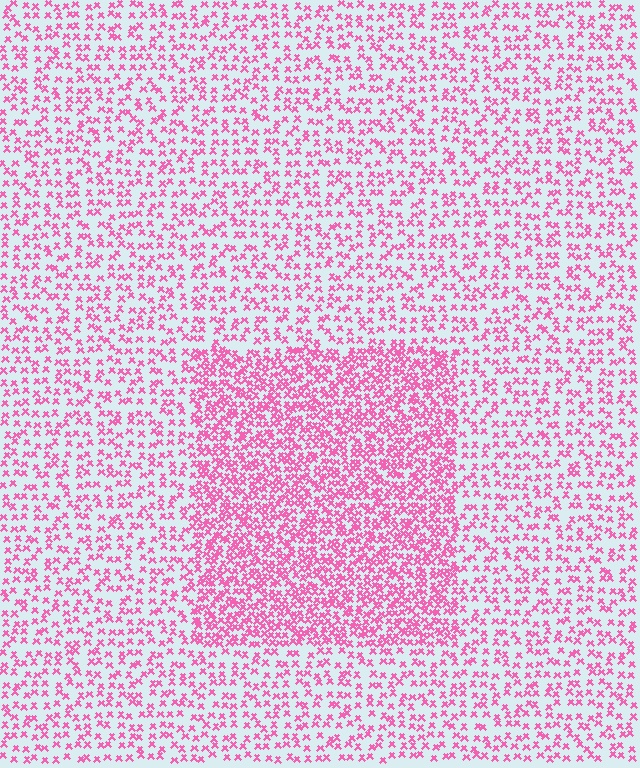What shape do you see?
I see a rectangle.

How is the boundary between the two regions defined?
The boundary is defined by a change in element density (approximately 2.1x ratio). All elements are the same color, size, and shape.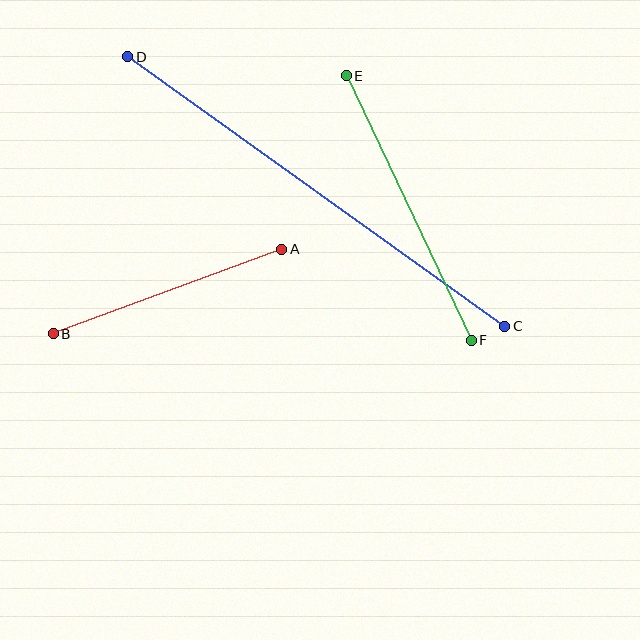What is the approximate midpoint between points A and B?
The midpoint is at approximately (167, 291) pixels.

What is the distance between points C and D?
The distance is approximately 463 pixels.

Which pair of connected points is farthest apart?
Points C and D are farthest apart.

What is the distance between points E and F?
The distance is approximately 293 pixels.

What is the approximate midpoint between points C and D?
The midpoint is at approximately (316, 191) pixels.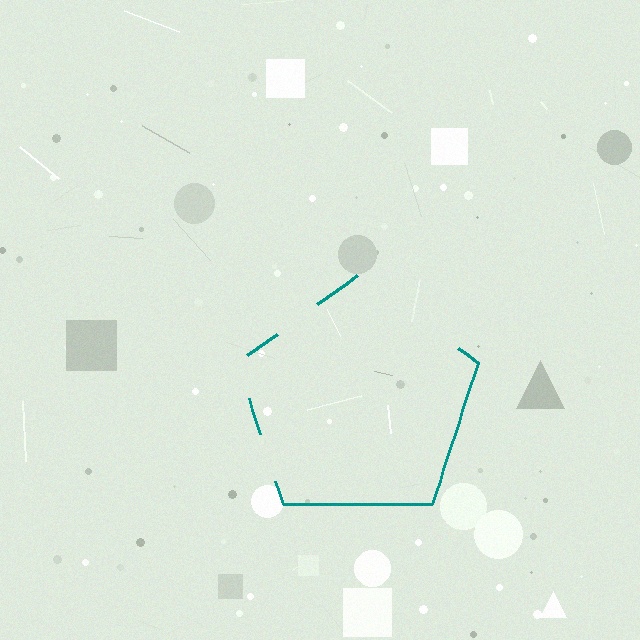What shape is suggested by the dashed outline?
The dashed outline suggests a pentagon.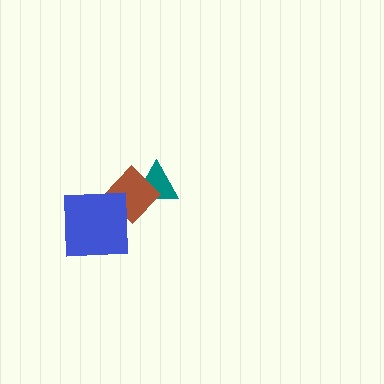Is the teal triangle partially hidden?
Yes, it is partially covered by another shape.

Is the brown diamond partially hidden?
Yes, it is partially covered by another shape.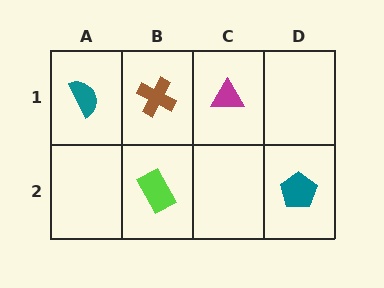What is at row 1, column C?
A magenta triangle.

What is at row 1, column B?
A brown cross.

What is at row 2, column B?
A lime rectangle.